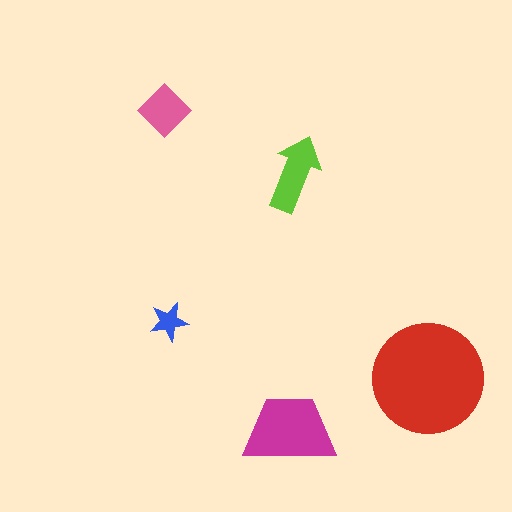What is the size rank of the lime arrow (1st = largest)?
3rd.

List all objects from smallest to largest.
The blue star, the pink diamond, the lime arrow, the magenta trapezoid, the red circle.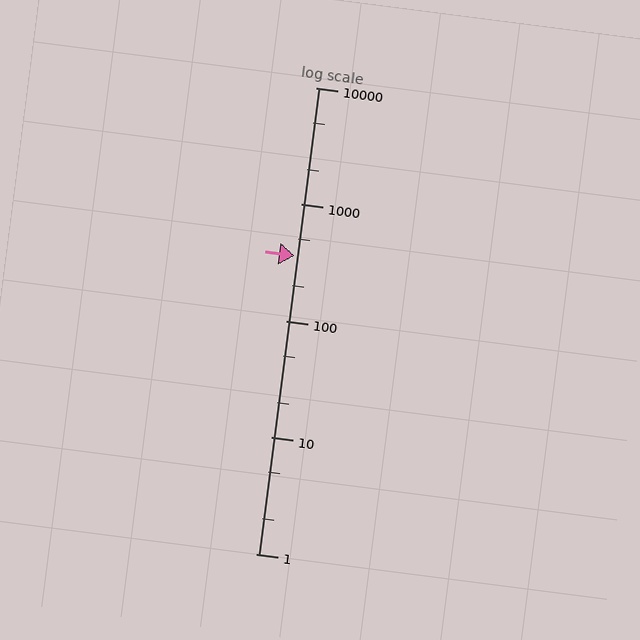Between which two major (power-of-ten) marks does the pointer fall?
The pointer is between 100 and 1000.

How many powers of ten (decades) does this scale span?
The scale spans 4 decades, from 1 to 10000.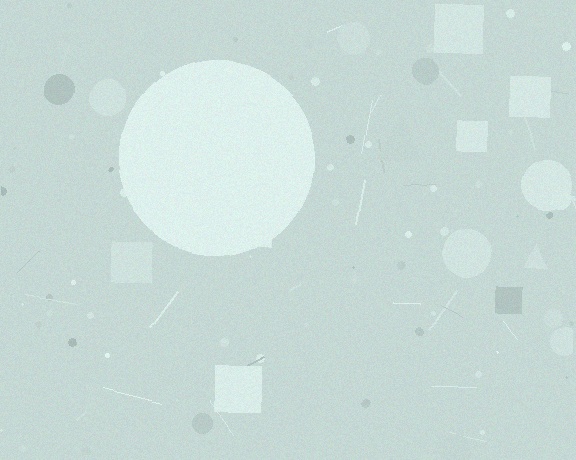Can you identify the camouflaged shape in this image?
The camouflaged shape is a circle.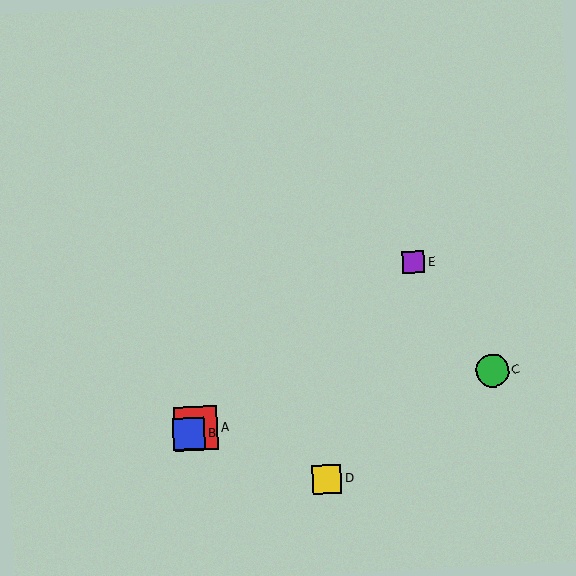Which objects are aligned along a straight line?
Objects A, B, E are aligned along a straight line.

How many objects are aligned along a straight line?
3 objects (A, B, E) are aligned along a straight line.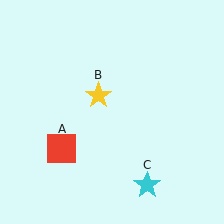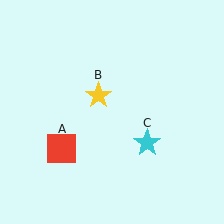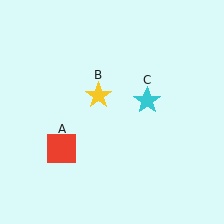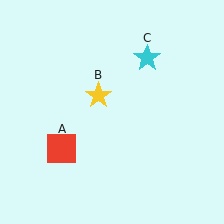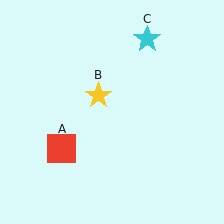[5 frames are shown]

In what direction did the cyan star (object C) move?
The cyan star (object C) moved up.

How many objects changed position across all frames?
1 object changed position: cyan star (object C).